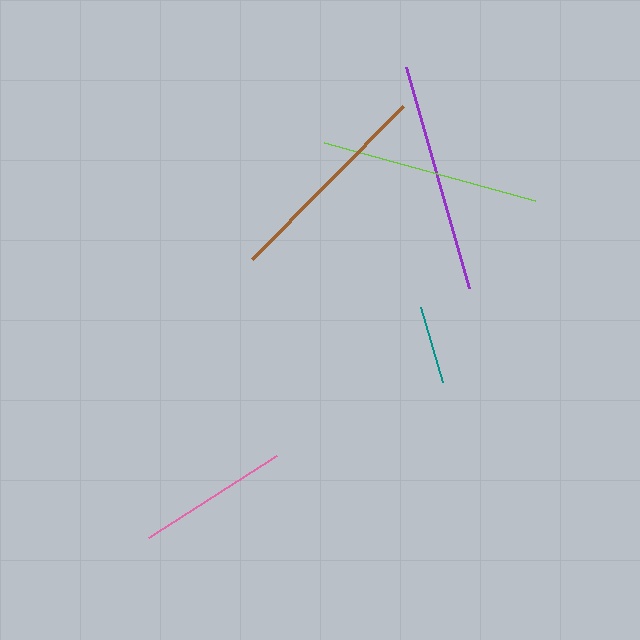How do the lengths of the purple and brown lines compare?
The purple and brown lines are approximately the same length.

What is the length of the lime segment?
The lime segment is approximately 219 pixels long.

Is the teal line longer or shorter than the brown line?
The brown line is longer than the teal line.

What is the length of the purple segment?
The purple segment is approximately 230 pixels long.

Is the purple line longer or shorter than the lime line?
The purple line is longer than the lime line.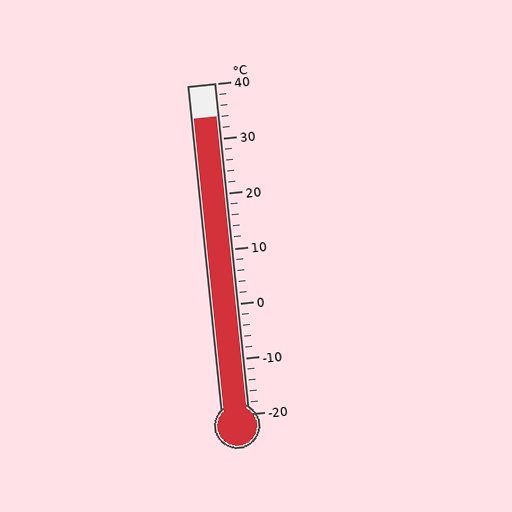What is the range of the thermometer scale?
The thermometer scale ranges from -20°C to 40°C.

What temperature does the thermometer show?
The thermometer shows approximately 34°C.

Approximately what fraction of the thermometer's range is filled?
The thermometer is filled to approximately 90% of its range.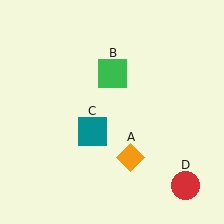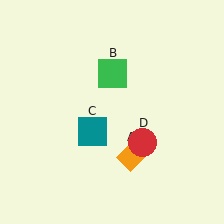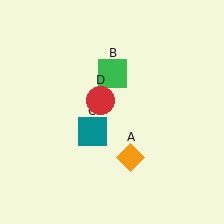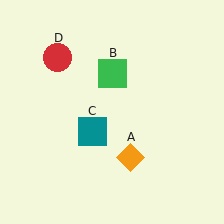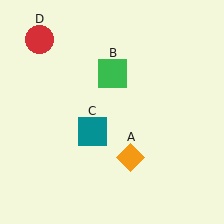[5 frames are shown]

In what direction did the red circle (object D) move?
The red circle (object D) moved up and to the left.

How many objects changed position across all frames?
1 object changed position: red circle (object D).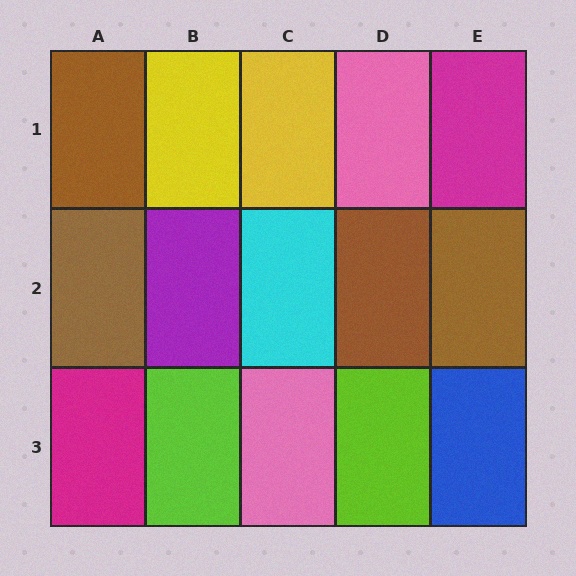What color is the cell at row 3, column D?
Lime.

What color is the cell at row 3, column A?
Magenta.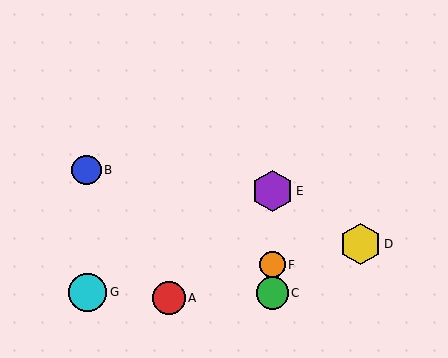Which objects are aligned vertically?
Objects C, E, F are aligned vertically.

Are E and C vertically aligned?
Yes, both are at x≈272.